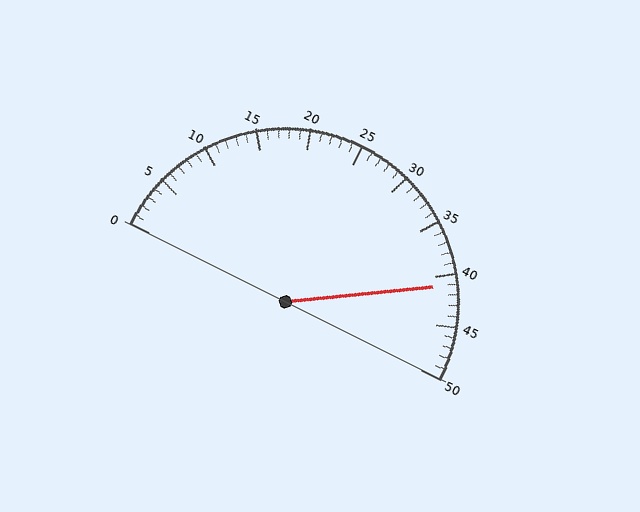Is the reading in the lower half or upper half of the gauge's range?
The reading is in the upper half of the range (0 to 50).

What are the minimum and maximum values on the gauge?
The gauge ranges from 0 to 50.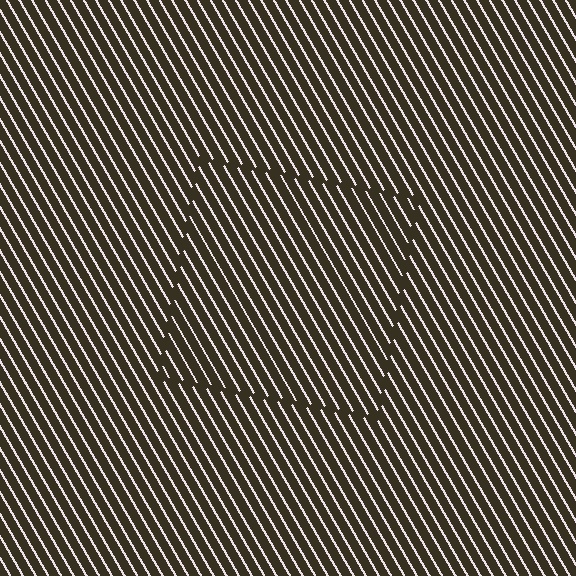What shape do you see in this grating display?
An illusory square. The interior of the shape contains the same grating, shifted by half a period — the contour is defined by the phase discontinuity where line-ends from the inner and outer gratings abut.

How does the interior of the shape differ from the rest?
The interior of the shape contains the same grating, shifted by half a period — the contour is defined by the phase discontinuity where line-ends from the inner and outer gratings abut.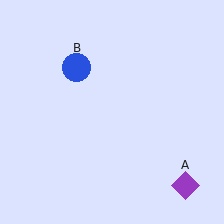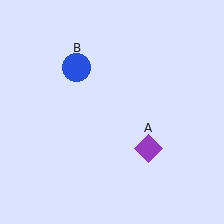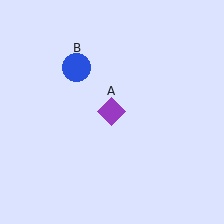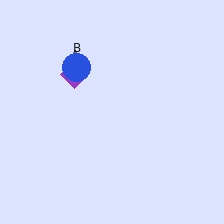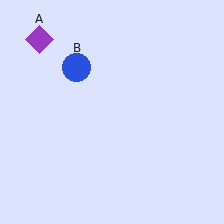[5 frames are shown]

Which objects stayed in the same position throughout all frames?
Blue circle (object B) remained stationary.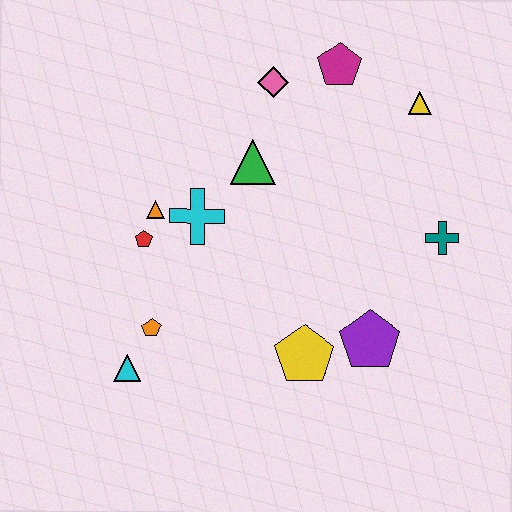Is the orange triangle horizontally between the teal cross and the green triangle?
No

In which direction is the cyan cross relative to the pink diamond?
The cyan cross is below the pink diamond.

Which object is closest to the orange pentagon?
The cyan triangle is closest to the orange pentagon.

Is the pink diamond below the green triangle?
No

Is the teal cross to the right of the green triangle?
Yes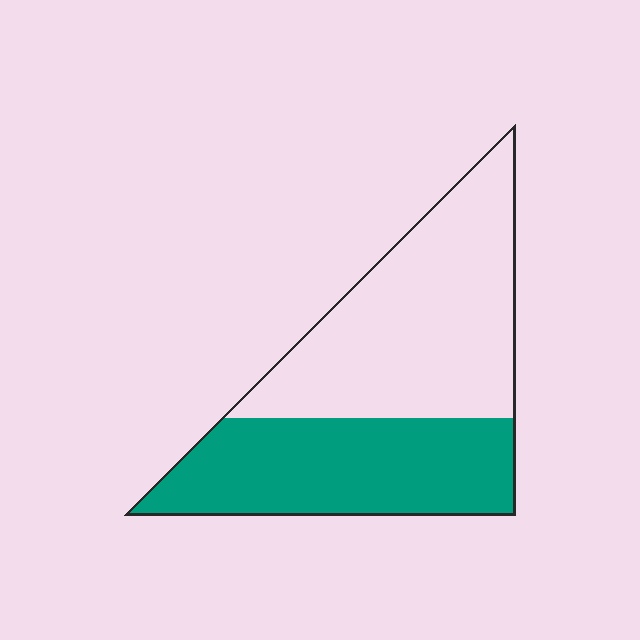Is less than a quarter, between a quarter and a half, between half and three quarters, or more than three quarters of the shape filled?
Between a quarter and a half.